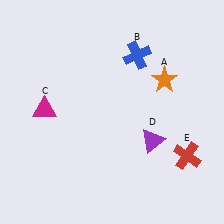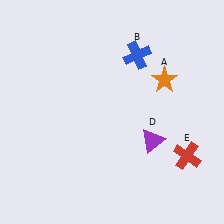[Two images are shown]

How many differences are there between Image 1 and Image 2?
There is 1 difference between the two images.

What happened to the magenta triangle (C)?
The magenta triangle (C) was removed in Image 2. It was in the top-left area of Image 1.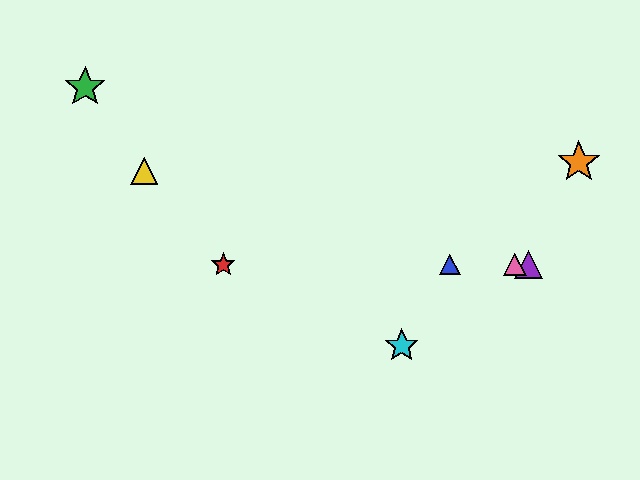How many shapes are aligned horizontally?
4 shapes (the red star, the blue triangle, the purple triangle, the pink triangle) are aligned horizontally.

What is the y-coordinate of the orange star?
The orange star is at y≈162.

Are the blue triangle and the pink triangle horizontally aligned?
Yes, both are at y≈265.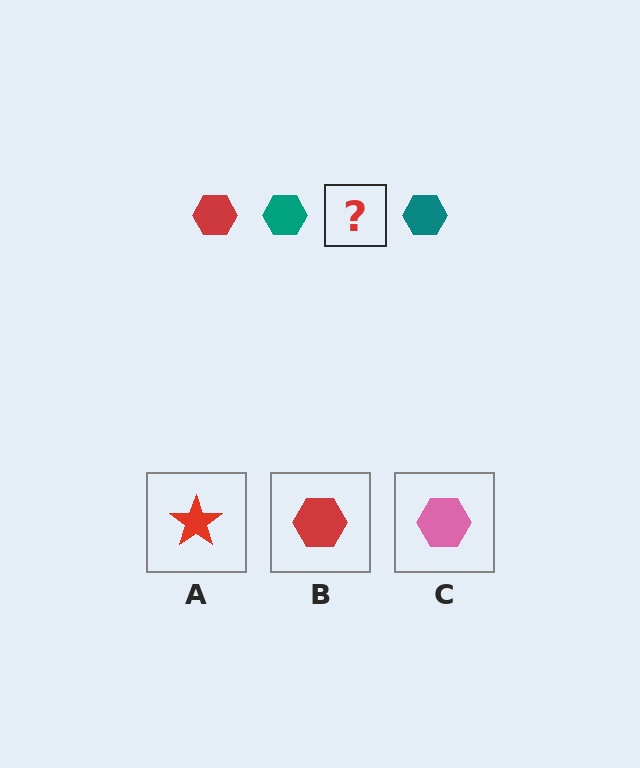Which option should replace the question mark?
Option B.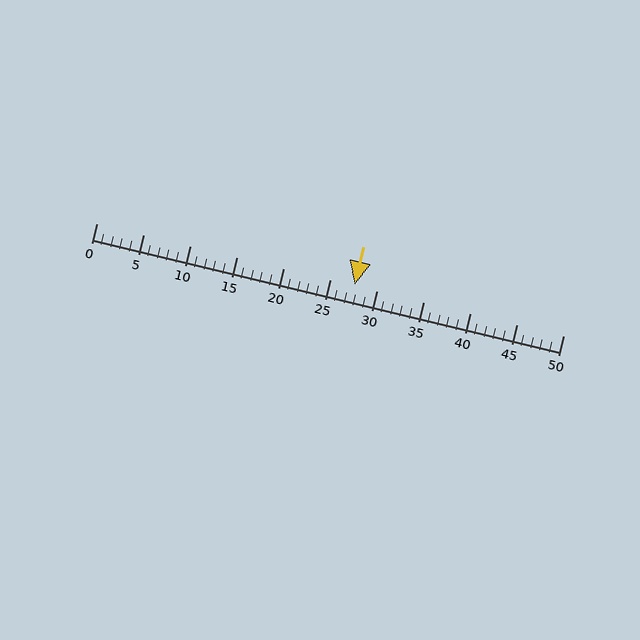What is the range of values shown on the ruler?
The ruler shows values from 0 to 50.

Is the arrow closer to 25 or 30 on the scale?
The arrow is closer to 30.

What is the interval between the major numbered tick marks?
The major tick marks are spaced 5 units apart.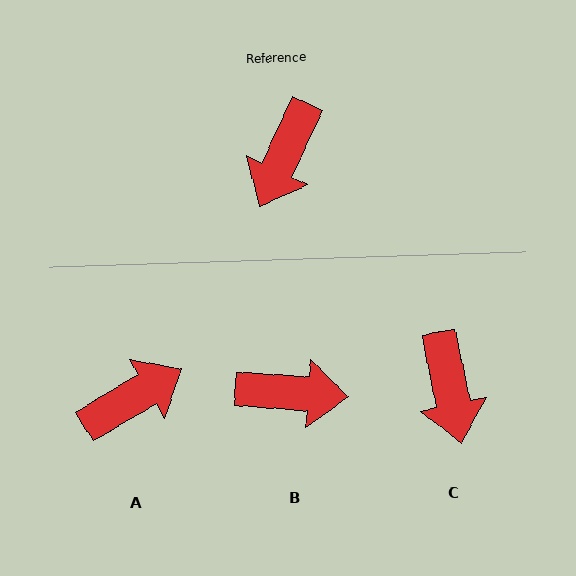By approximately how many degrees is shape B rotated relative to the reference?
Approximately 111 degrees counter-clockwise.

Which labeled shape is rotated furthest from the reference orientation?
A, about 146 degrees away.